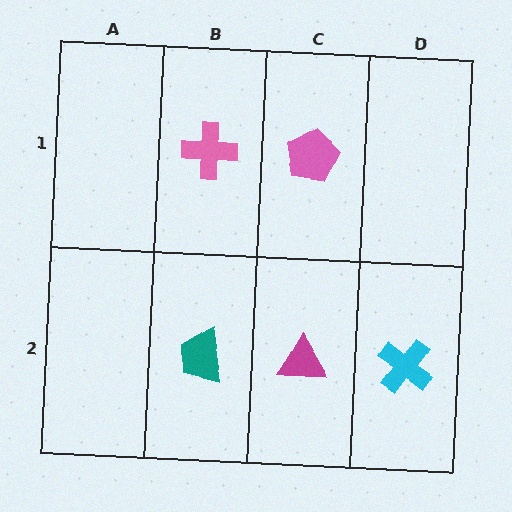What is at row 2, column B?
A teal trapezoid.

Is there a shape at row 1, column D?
No, that cell is empty.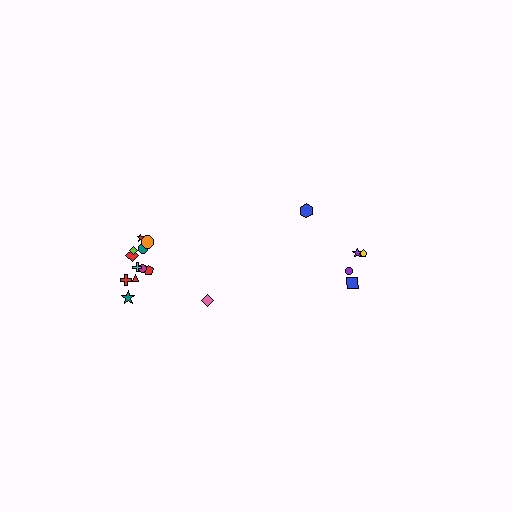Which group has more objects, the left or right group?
The left group.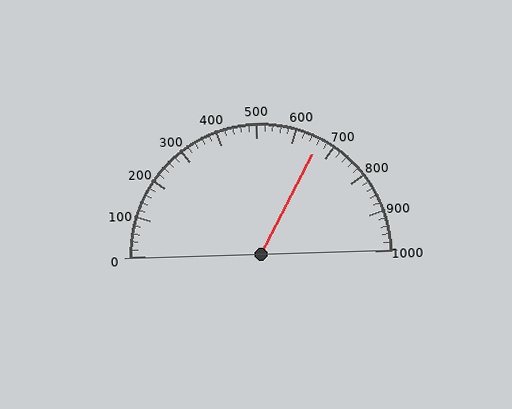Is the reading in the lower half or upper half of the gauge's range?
The reading is in the upper half of the range (0 to 1000).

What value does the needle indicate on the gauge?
The needle indicates approximately 660.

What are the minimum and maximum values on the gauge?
The gauge ranges from 0 to 1000.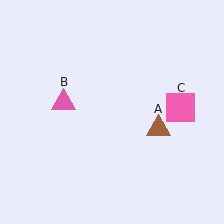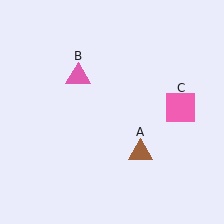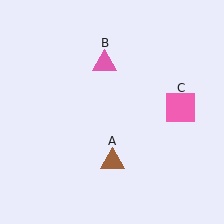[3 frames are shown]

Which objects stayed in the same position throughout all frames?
Pink square (object C) remained stationary.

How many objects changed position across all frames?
2 objects changed position: brown triangle (object A), pink triangle (object B).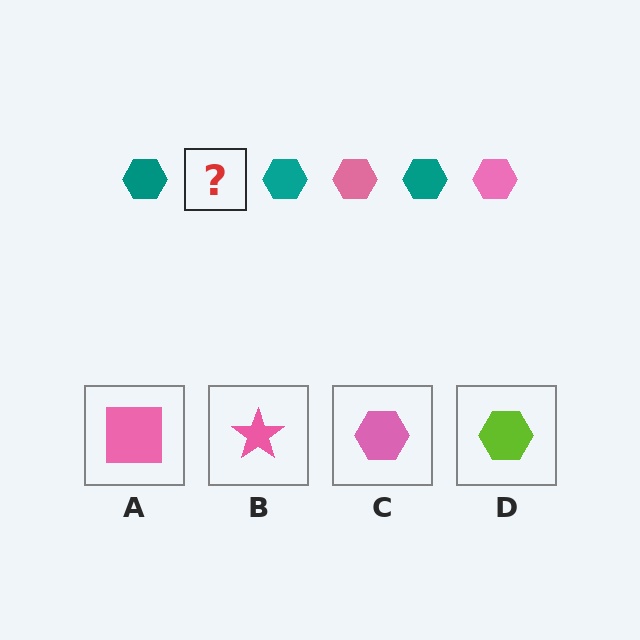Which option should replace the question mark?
Option C.